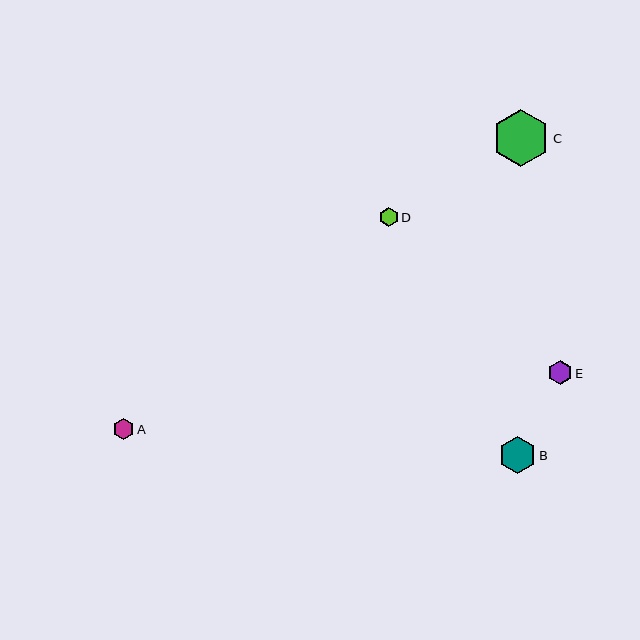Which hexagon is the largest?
Hexagon C is the largest with a size of approximately 57 pixels.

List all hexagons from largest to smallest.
From largest to smallest: C, B, E, A, D.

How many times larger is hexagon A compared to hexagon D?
Hexagon A is approximately 1.1 times the size of hexagon D.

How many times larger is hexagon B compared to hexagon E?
Hexagon B is approximately 1.6 times the size of hexagon E.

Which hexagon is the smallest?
Hexagon D is the smallest with a size of approximately 19 pixels.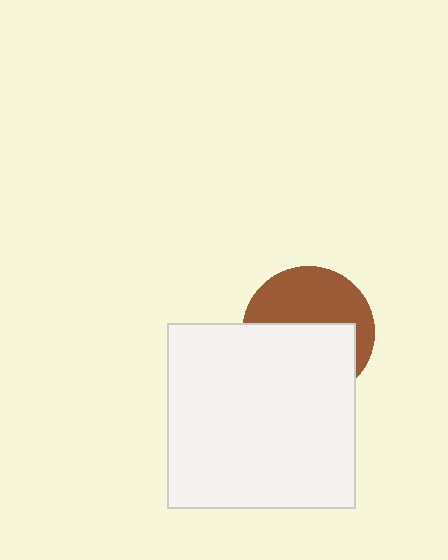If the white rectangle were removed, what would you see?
You would see the complete brown circle.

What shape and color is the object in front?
The object in front is a white rectangle.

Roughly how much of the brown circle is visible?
About half of it is visible (roughly 47%).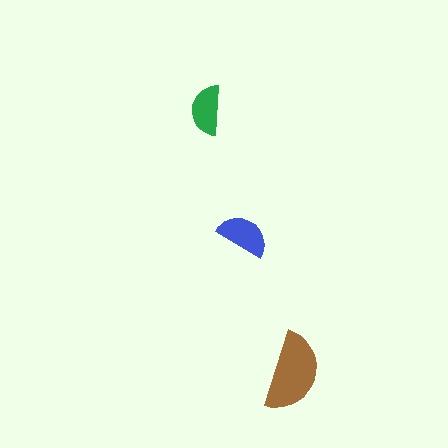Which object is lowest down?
The brown semicircle is bottommost.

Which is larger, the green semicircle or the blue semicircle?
The blue one.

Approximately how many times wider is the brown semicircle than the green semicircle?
About 1.5 times wider.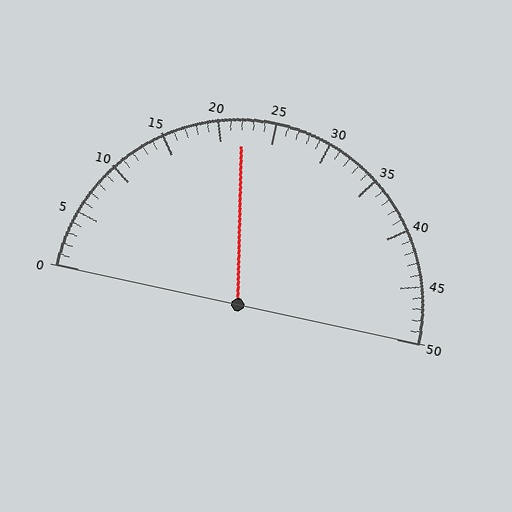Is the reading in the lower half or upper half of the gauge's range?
The reading is in the lower half of the range (0 to 50).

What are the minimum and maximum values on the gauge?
The gauge ranges from 0 to 50.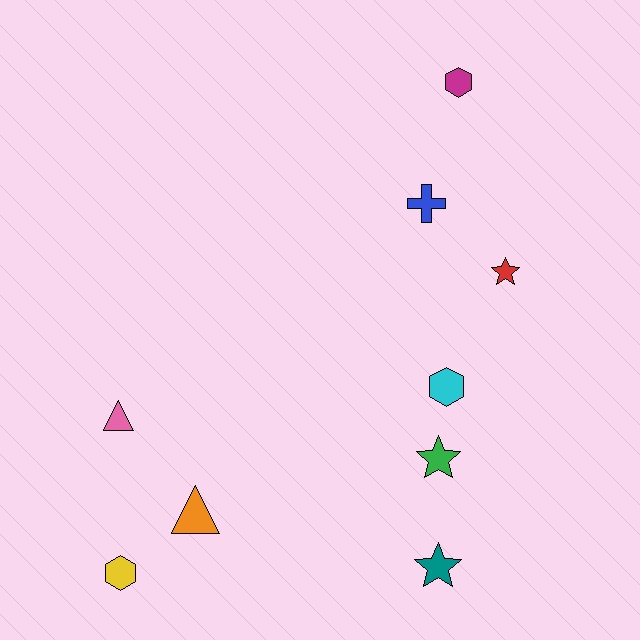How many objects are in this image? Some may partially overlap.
There are 9 objects.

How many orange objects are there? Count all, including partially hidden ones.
There is 1 orange object.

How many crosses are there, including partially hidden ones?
There is 1 cross.